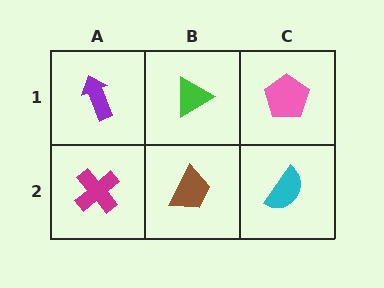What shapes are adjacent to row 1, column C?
A cyan semicircle (row 2, column C), a green triangle (row 1, column B).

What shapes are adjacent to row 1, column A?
A magenta cross (row 2, column A), a green triangle (row 1, column B).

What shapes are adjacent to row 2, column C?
A pink pentagon (row 1, column C), a brown trapezoid (row 2, column B).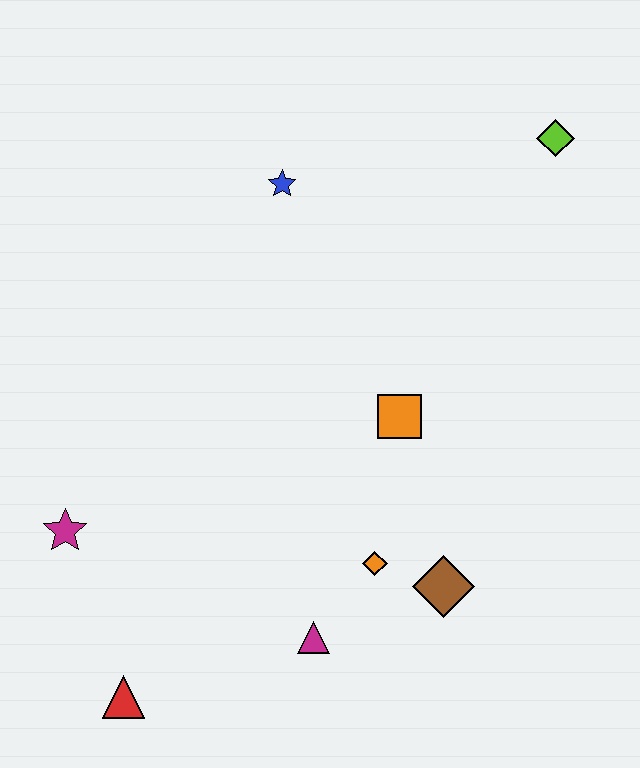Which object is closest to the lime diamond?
The blue star is closest to the lime diamond.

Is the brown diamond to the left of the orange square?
No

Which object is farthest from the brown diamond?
The lime diamond is farthest from the brown diamond.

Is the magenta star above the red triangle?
Yes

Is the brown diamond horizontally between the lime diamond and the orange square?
Yes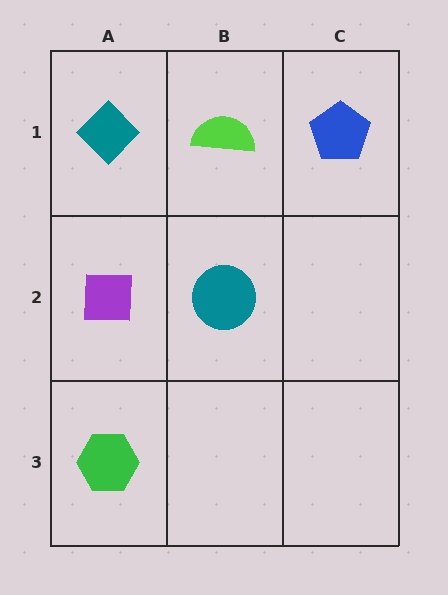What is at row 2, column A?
A purple square.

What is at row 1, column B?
A lime semicircle.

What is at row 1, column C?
A blue pentagon.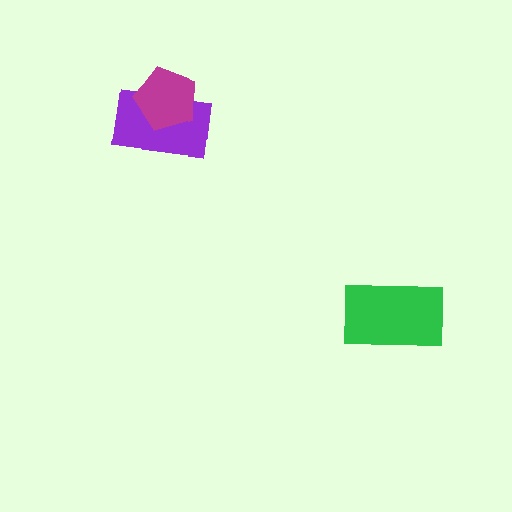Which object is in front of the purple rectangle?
The magenta pentagon is in front of the purple rectangle.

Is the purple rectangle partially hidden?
Yes, it is partially covered by another shape.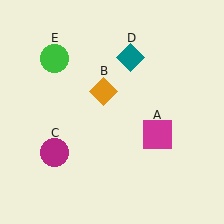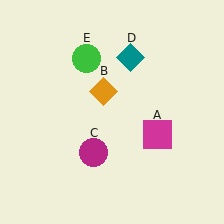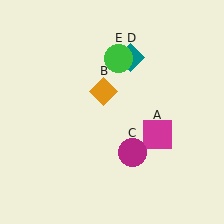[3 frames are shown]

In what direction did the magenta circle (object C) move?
The magenta circle (object C) moved right.